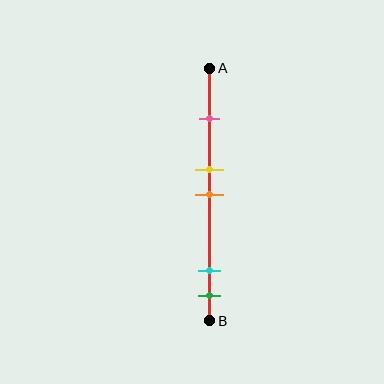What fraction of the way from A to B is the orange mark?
The orange mark is approximately 50% (0.5) of the way from A to B.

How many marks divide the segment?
There are 5 marks dividing the segment.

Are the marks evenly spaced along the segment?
No, the marks are not evenly spaced.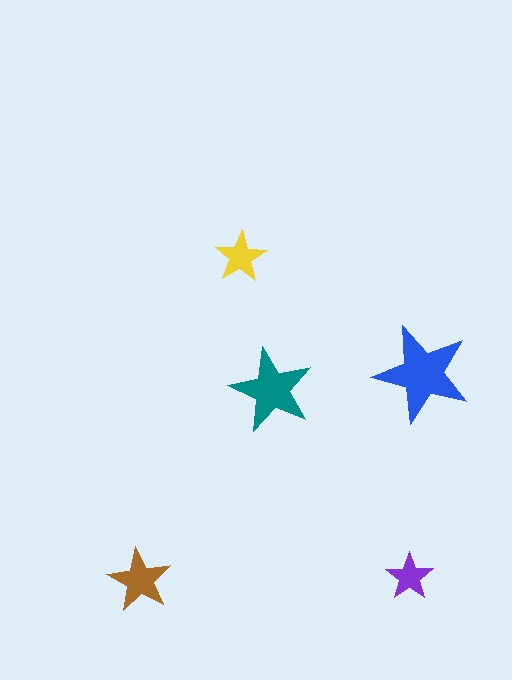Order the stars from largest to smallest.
the blue one, the teal one, the brown one, the yellow one, the purple one.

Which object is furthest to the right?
The blue star is rightmost.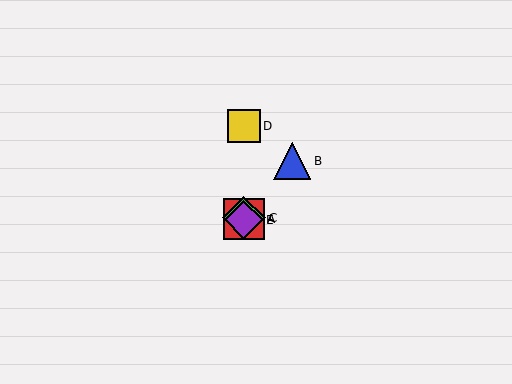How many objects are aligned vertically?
4 objects (A, C, D, E) are aligned vertically.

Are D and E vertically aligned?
Yes, both are at x≈244.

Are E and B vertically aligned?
No, E is at x≈244 and B is at x≈292.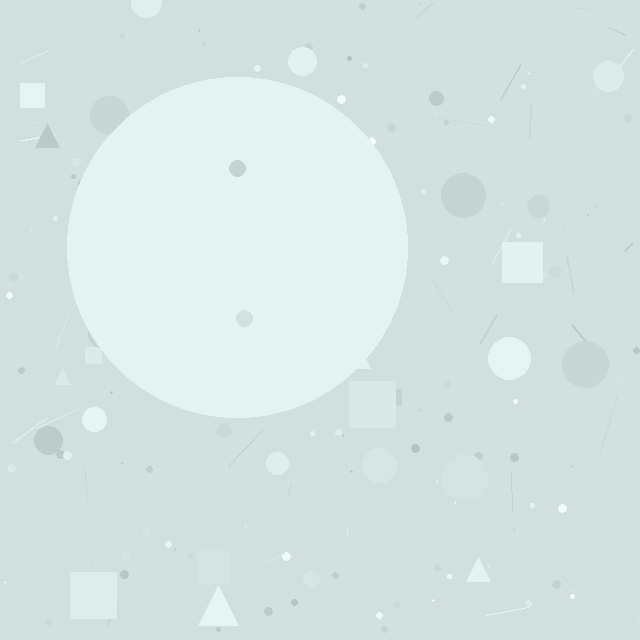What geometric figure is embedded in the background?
A circle is embedded in the background.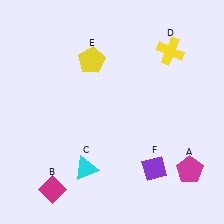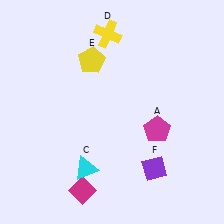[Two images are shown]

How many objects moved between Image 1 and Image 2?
3 objects moved between the two images.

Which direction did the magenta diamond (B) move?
The magenta diamond (B) moved right.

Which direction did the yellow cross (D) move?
The yellow cross (D) moved left.